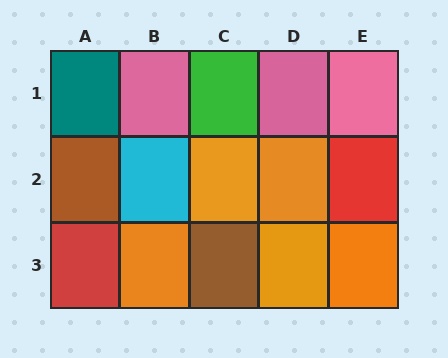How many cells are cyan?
1 cell is cyan.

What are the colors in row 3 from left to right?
Red, orange, brown, orange, orange.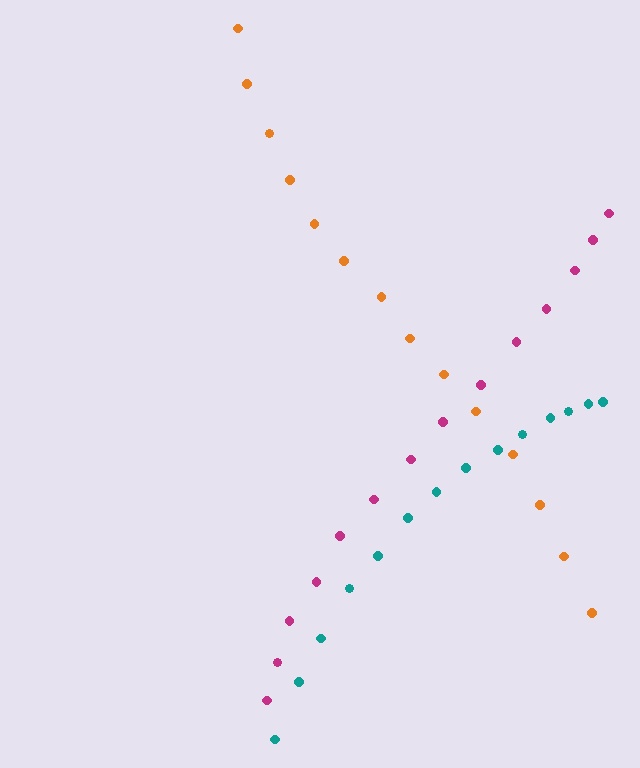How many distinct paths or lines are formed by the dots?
There are 3 distinct paths.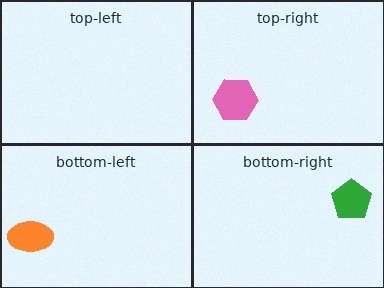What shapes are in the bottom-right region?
The green pentagon.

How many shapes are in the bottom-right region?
1.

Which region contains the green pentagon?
The bottom-right region.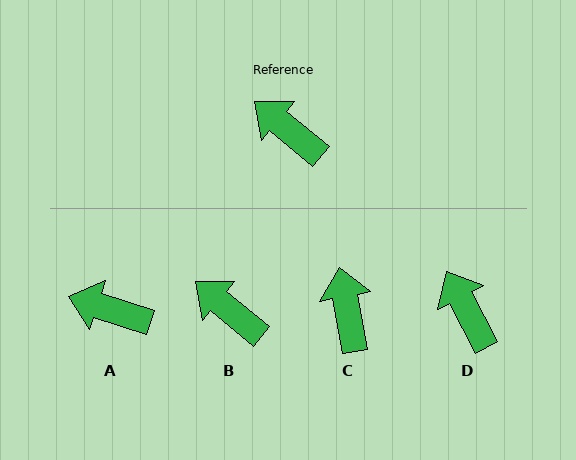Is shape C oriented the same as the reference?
No, it is off by about 40 degrees.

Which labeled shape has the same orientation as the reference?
B.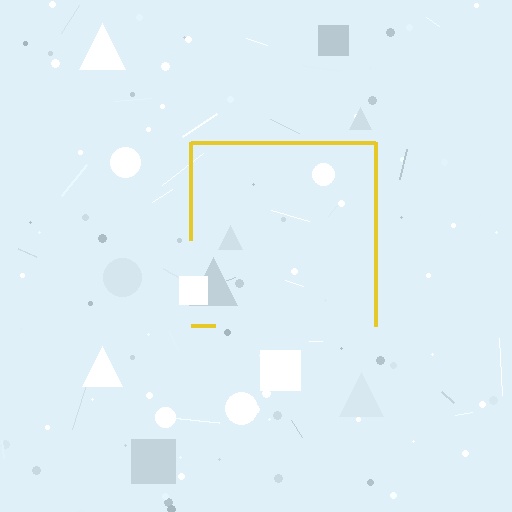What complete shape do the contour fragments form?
The contour fragments form a square.